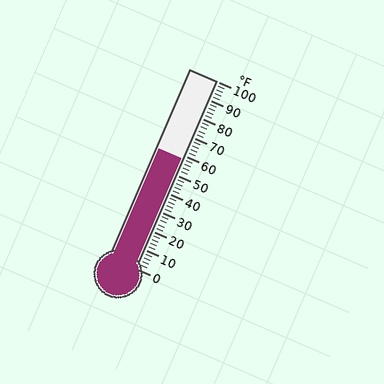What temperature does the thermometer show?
The thermometer shows approximately 58°F.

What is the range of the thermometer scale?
The thermometer scale ranges from 0°F to 100°F.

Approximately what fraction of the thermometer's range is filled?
The thermometer is filled to approximately 60% of its range.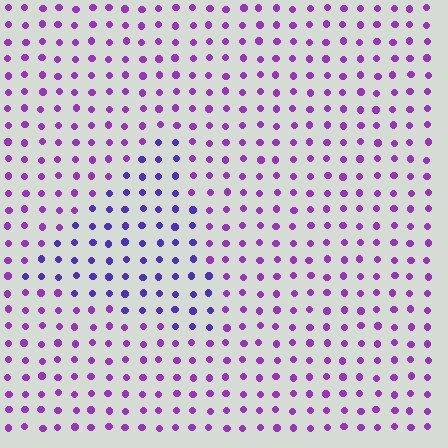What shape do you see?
I see a triangle.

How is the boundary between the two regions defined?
The boundary is defined purely by a slight shift in hue (about 34 degrees). Spacing, size, and orientation are identical on both sides.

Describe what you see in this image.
The image is filled with small purple elements in a uniform arrangement. A triangle-shaped region is visible where the elements are tinted to a slightly different hue, forming a subtle color boundary.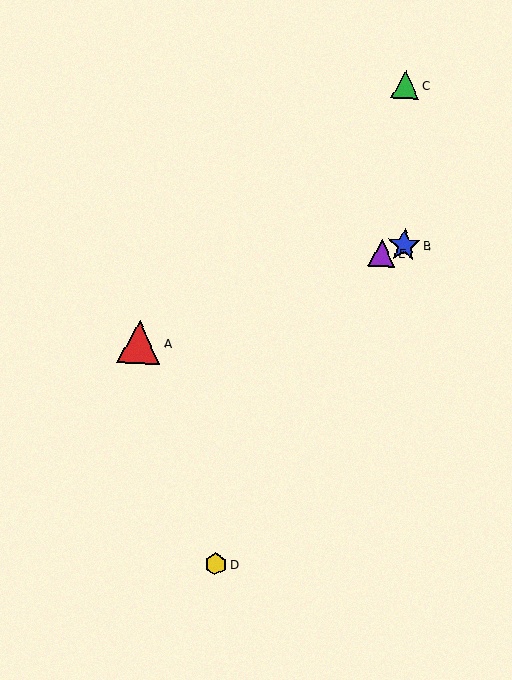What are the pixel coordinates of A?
Object A is at (139, 342).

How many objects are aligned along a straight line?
3 objects (A, B, E) are aligned along a straight line.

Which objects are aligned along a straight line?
Objects A, B, E are aligned along a straight line.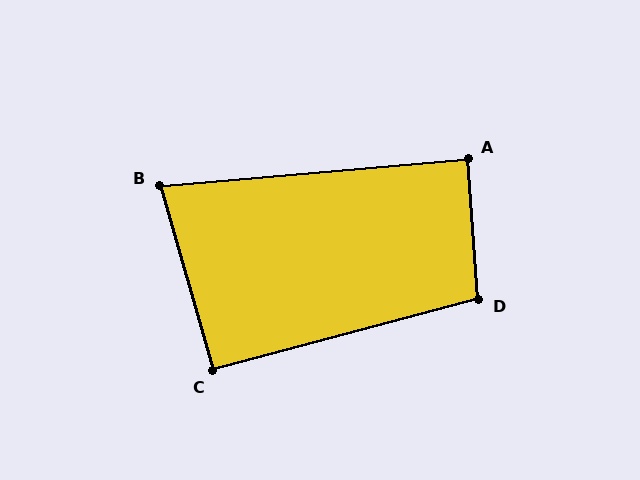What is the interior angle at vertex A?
Approximately 89 degrees (approximately right).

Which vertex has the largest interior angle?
D, at approximately 101 degrees.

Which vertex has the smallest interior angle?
B, at approximately 79 degrees.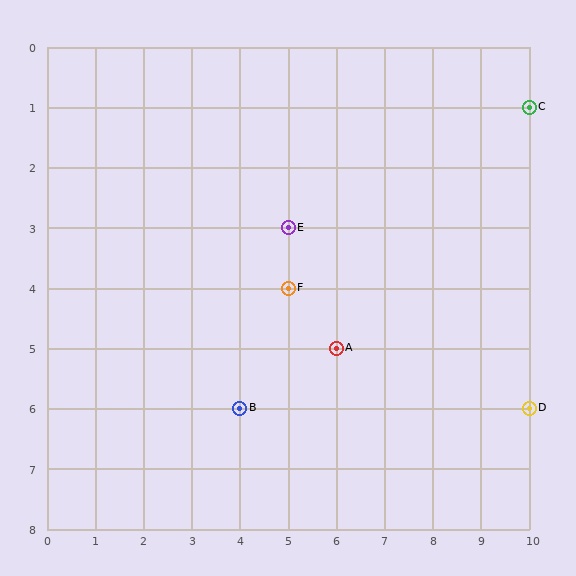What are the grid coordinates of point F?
Point F is at grid coordinates (5, 4).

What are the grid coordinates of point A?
Point A is at grid coordinates (6, 5).